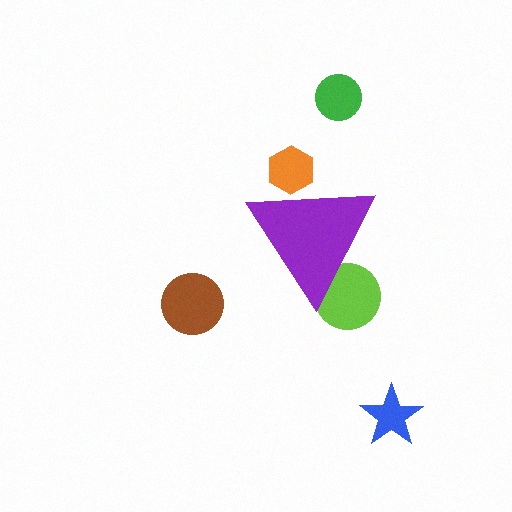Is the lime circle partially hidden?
Yes, the lime circle is partially hidden behind the purple triangle.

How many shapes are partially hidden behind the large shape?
2 shapes are partially hidden.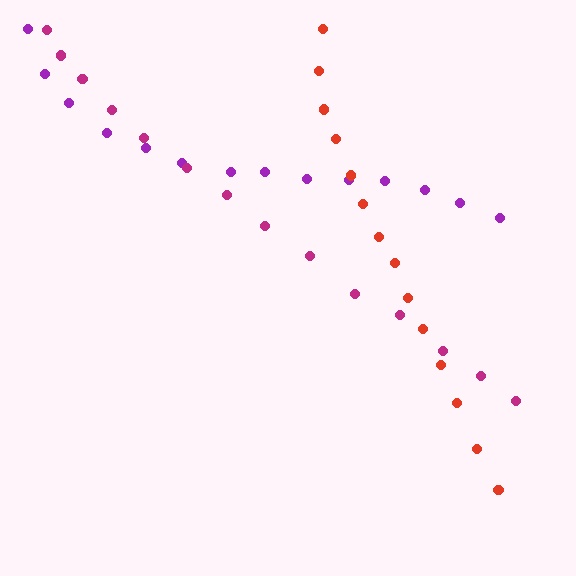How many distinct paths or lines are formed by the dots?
There are 3 distinct paths.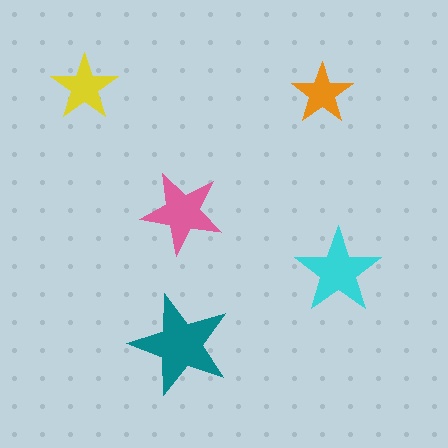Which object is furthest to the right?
The cyan star is rightmost.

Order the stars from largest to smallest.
the teal one, the cyan one, the pink one, the yellow one, the orange one.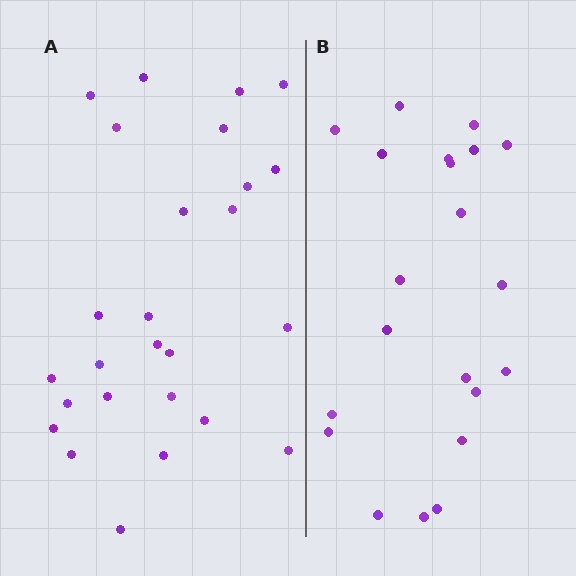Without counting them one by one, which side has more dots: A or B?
Region A (the left region) has more dots.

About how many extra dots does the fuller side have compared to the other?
Region A has about 5 more dots than region B.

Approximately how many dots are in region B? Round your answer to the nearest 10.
About 20 dots. (The exact count is 21, which rounds to 20.)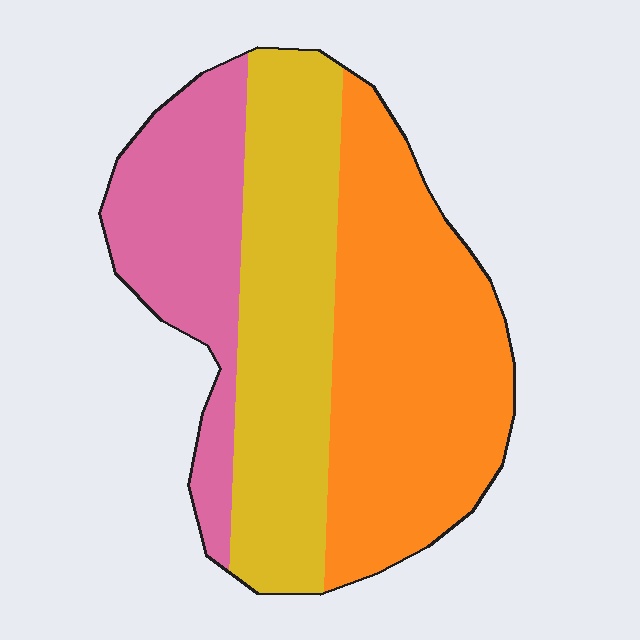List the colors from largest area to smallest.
From largest to smallest: orange, yellow, pink.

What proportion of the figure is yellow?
Yellow covers about 35% of the figure.